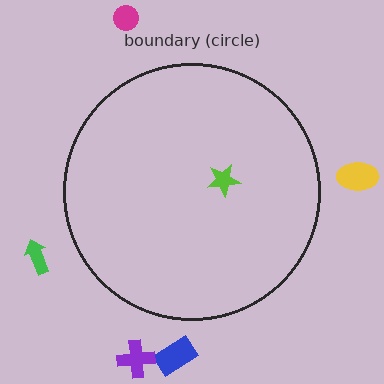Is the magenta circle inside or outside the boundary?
Outside.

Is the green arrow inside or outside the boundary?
Outside.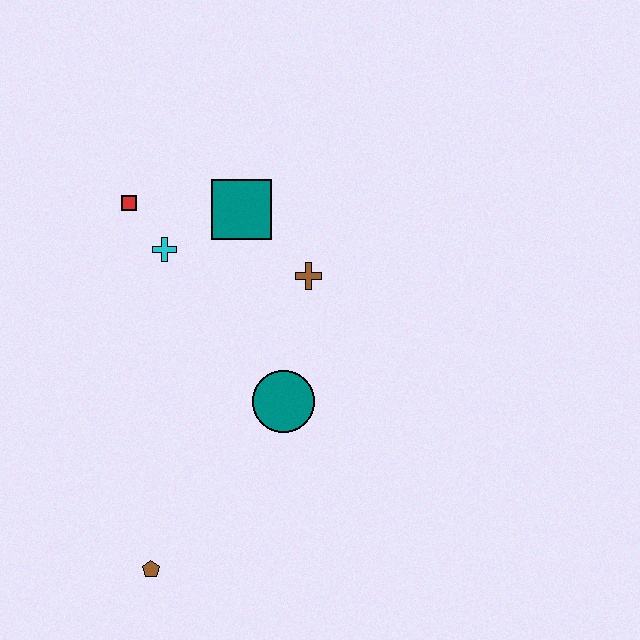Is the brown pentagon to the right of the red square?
Yes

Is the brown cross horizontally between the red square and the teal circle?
No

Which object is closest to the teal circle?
The brown cross is closest to the teal circle.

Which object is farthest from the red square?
The brown pentagon is farthest from the red square.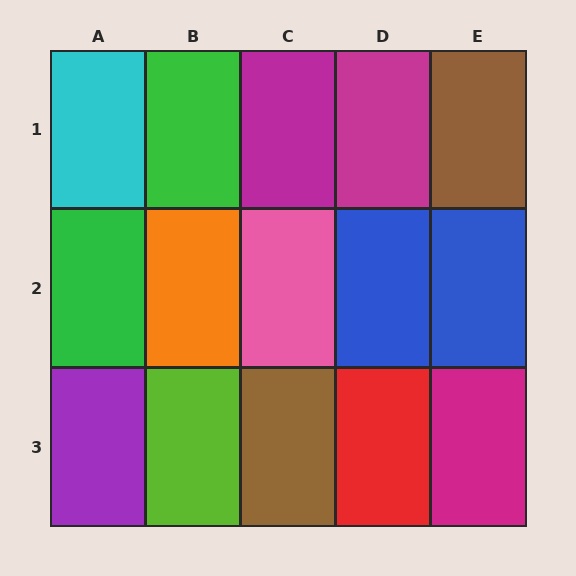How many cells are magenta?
3 cells are magenta.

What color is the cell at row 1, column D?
Magenta.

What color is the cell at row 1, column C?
Magenta.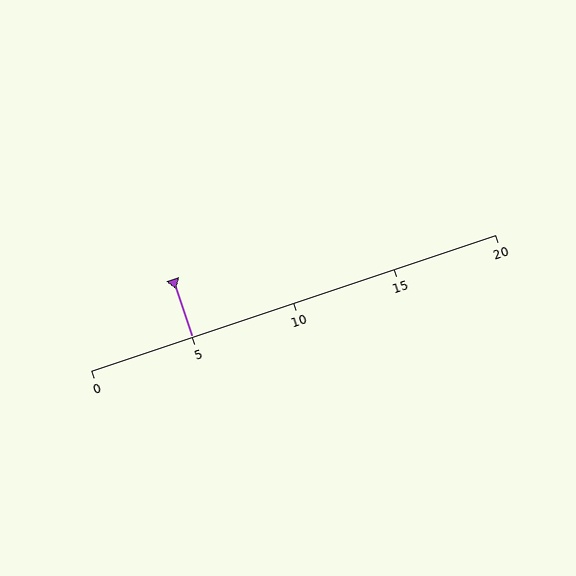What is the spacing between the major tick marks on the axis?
The major ticks are spaced 5 apart.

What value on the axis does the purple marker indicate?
The marker indicates approximately 5.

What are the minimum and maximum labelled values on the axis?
The axis runs from 0 to 20.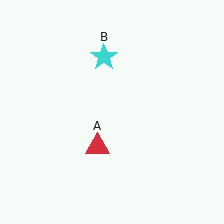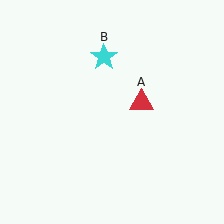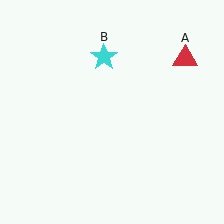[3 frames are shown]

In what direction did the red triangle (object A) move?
The red triangle (object A) moved up and to the right.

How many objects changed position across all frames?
1 object changed position: red triangle (object A).